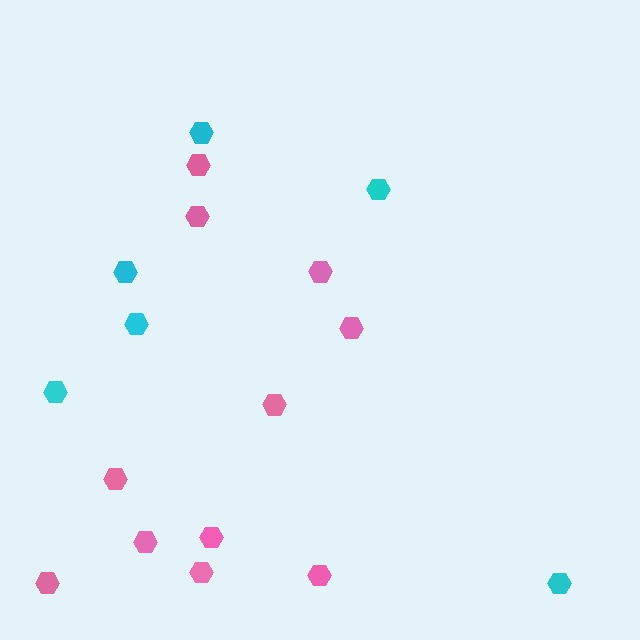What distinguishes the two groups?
There are 2 groups: one group of cyan hexagons (6) and one group of pink hexagons (11).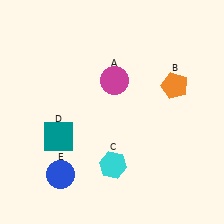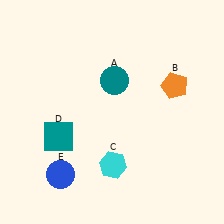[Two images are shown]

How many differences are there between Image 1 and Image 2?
There is 1 difference between the two images.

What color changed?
The circle (A) changed from magenta in Image 1 to teal in Image 2.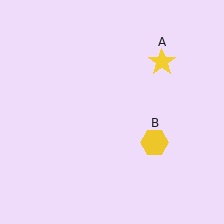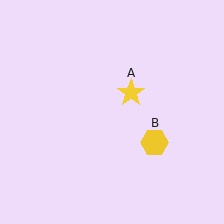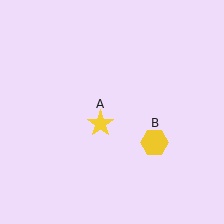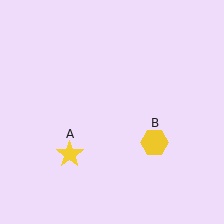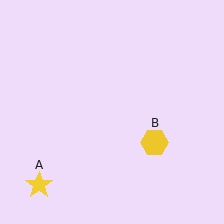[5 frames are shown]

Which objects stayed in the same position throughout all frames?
Yellow hexagon (object B) remained stationary.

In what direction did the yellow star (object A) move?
The yellow star (object A) moved down and to the left.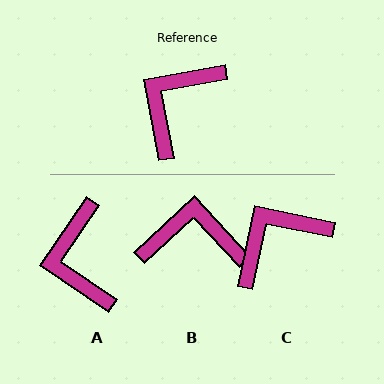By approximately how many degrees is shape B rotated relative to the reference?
Approximately 58 degrees clockwise.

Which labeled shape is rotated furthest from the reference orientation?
B, about 58 degrees away.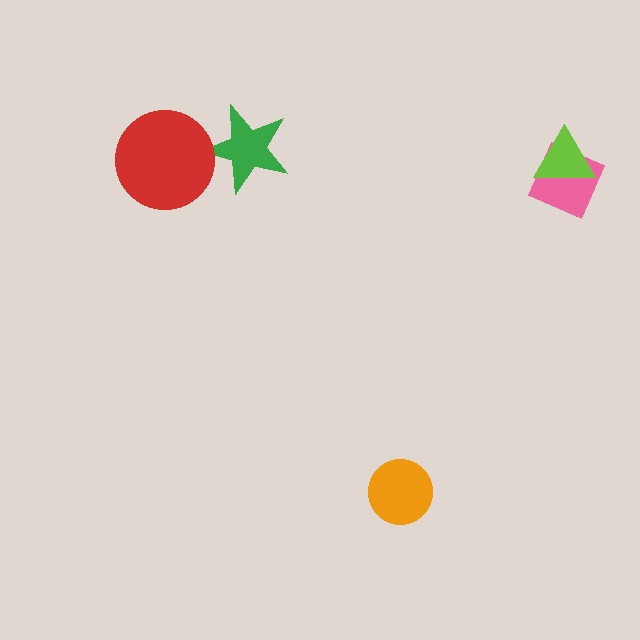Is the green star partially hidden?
Yes, it is partially covered by another shape.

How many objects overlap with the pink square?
1 object overlaps with the pink square.